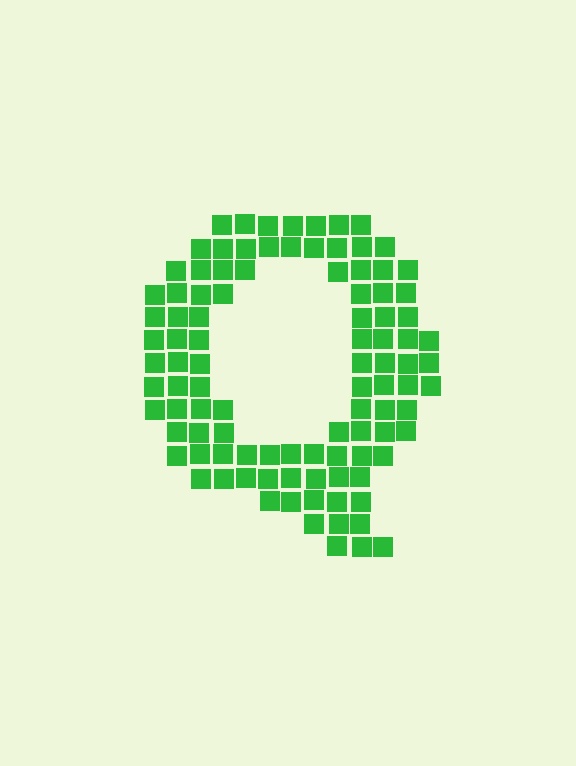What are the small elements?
The small elements are squares.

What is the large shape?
The large shape is the letter Q.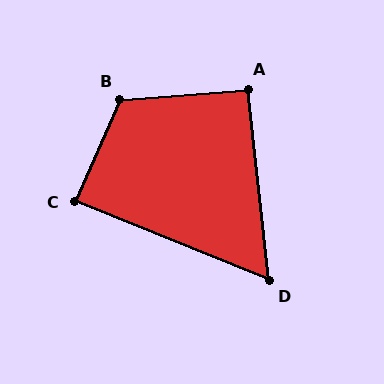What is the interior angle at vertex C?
Approximately 89 degrees (approximately right).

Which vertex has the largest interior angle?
B, at approximately 118 degrees.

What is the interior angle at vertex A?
Approximately 91 degrees (approximately right).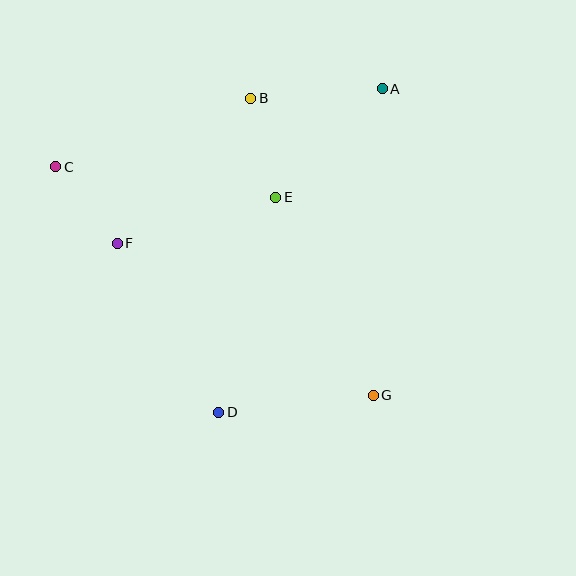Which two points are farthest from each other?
Points C and G are farthest from each other.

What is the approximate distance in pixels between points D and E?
The distance between D and E is approximately 222 pixels.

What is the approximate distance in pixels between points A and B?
The distance between A and B is approximately 132 pixels.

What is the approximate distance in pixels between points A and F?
The distance between A and F is approximately 307 pixels.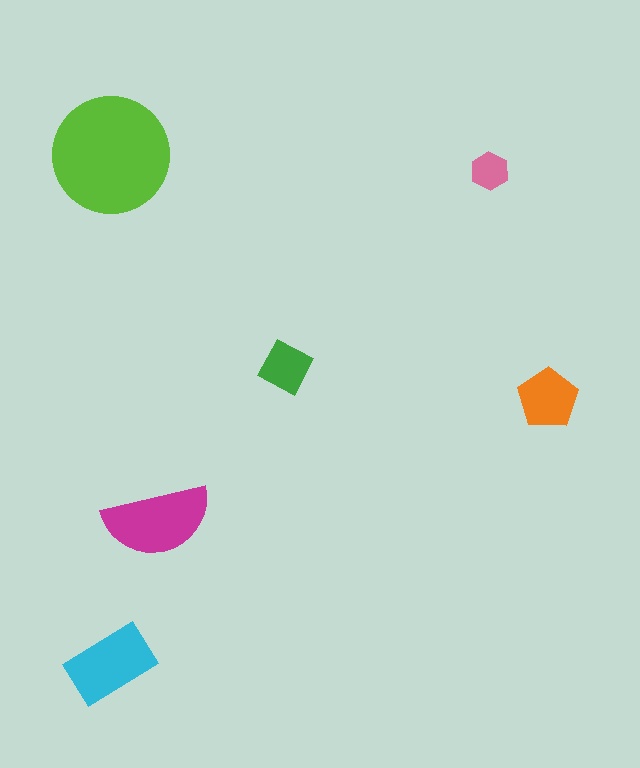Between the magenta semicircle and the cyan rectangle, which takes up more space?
The magenta semicircle.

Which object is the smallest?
The pink hexagon.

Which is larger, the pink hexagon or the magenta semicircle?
The magenta semicircle.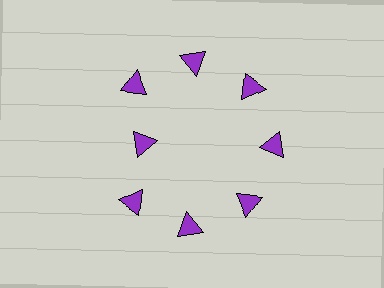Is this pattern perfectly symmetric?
No. The 8 purple triangles are arranged in a ring, but one element near the 9 o'clock position is pulled inward toward the center, breaking the 8-fold rotational symmetry.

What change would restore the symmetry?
The symmetry would be restored by moving it outward, back onto the ring so that all 8 triangles sit at equal angles and equal distance from the center.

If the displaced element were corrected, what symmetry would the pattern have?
It would have 8-fold rotational symmetry — the pattern would map onto itself every 45 degrees.